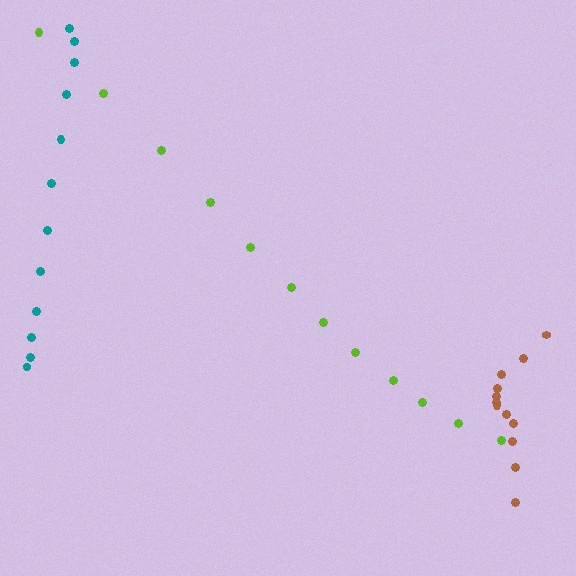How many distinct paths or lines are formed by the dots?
There are 3 distinct paths.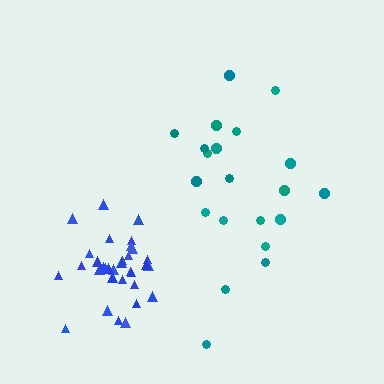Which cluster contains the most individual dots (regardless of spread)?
Blue (33).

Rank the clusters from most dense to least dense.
blue, teal.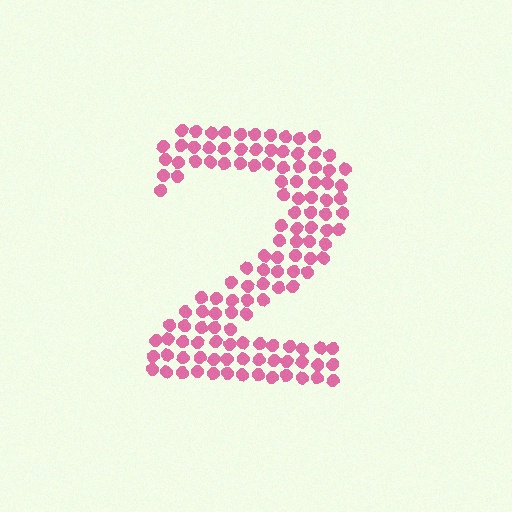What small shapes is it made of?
It is made of small circles.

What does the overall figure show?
The overall figure shows the digit 2.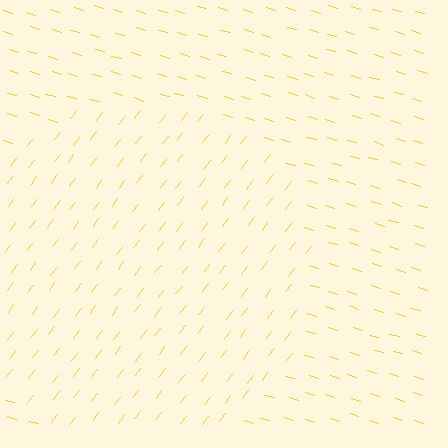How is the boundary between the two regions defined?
The boundary is defined purely by a change in line orientation (approximately 69 degrees difference). All lines are the same color and thickness.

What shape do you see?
I see a circle.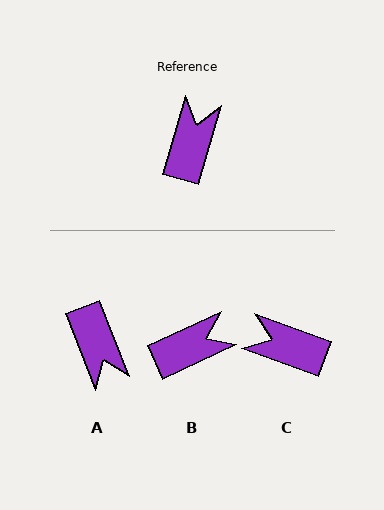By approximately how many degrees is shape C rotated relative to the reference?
Approximately 86 degrees counter-clockwise.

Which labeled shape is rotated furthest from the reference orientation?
A, about 143 degrees away.